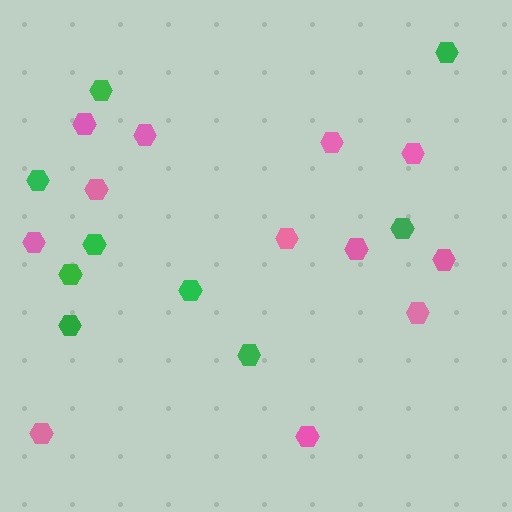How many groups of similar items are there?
There are 2 groups: one group of pink hexagons (12) and one group of green hexagons (9).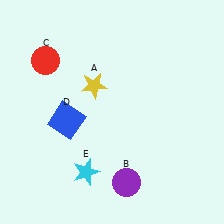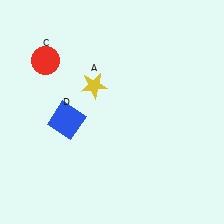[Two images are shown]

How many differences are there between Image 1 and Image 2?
There are 2 differences between the two images.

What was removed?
The cyan star (E), the purple circle (B) were removed in Image 2.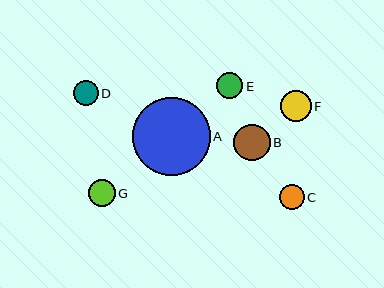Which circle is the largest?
Circle A is the largest with a size of approximately 78 pixels.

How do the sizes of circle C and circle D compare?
Circle C and circle D are approximately the same size.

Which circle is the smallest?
Circle D is the smallest with a size of approximately 25 pixels.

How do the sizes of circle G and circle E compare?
Circle G and circle E are approximately the same size.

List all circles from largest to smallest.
From largest to smallest: A, B, F, G, E, C, D.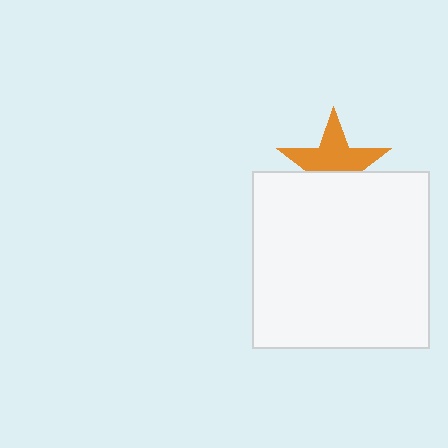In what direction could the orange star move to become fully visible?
The orange star could move up. That would shift it out from behind the white square entirely.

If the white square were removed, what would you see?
You would see the complete orange star.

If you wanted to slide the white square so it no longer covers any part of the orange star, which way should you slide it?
Slide it down — that is the most direct way to separate the two shapes.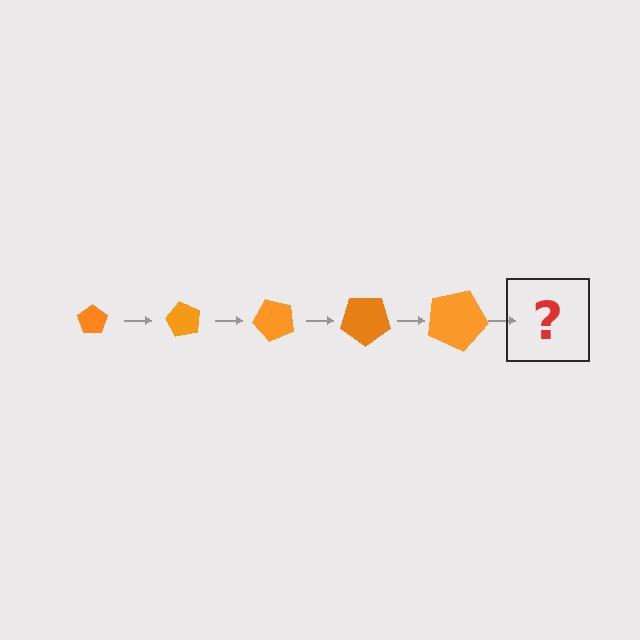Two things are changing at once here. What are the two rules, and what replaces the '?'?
The two rules are that the pentagon grows larger each step and it rotates 60 degrees each step. The '?' should be a pentagon, larger than the previous one and rotated 300 degrees from the start.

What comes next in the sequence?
The next element should be a pentagon, larger than the previous one and rotated 300 degrees from the start.